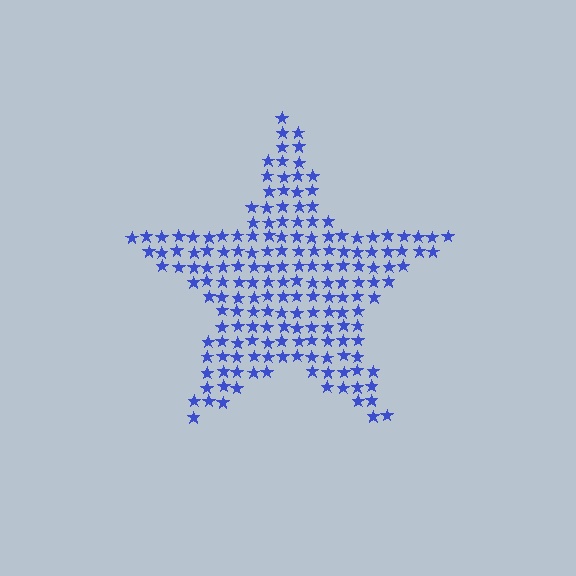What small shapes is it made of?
It is made of small stars.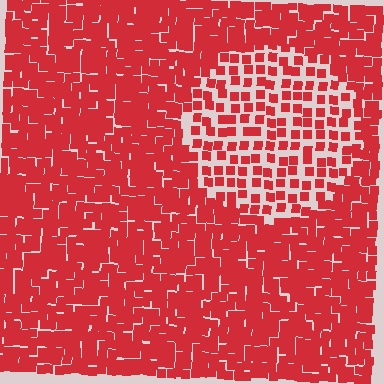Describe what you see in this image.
The image contains small red elements arranged at two different densities. A circle-shaped region is visible where the elements are less densely packed than the surrounding area.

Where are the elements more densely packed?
The elements are more densely packed outside the circle boundary.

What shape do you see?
I see a circle.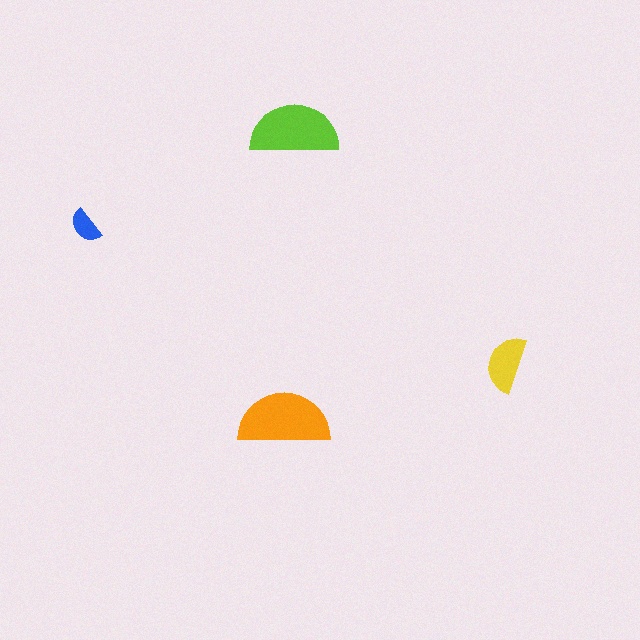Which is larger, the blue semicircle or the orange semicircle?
The orange one.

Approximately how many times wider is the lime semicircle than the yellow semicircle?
About 1.5 times wider.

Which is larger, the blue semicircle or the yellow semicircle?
The yellow one.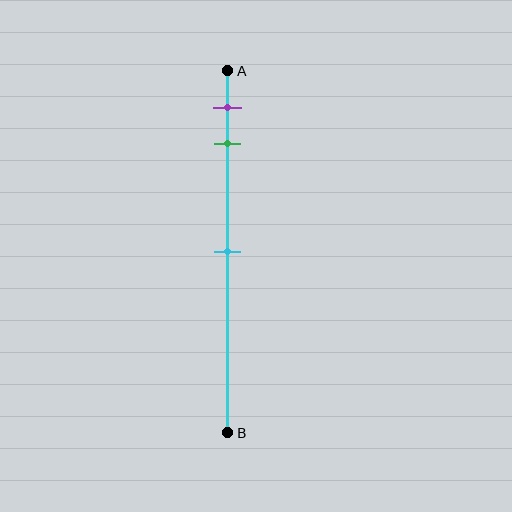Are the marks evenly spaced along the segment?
No, the marks are not evenly spaced.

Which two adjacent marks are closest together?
The purple and green marks are the closest adjacent pair.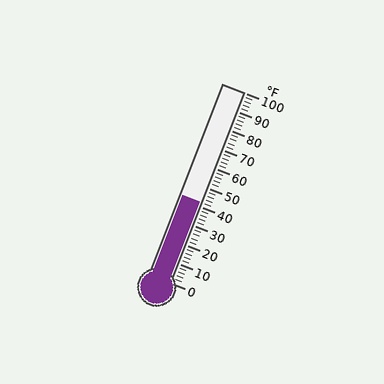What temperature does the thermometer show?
The thermometer shows approximately 42°F.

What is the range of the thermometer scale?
The thermometer scale ranges from 0°F to 100°F.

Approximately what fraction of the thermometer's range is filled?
The thermometer is filled to approximately 40% of its range.